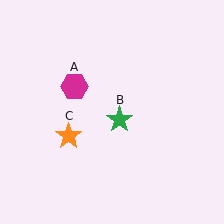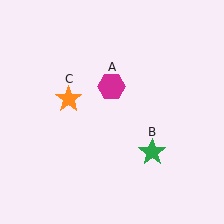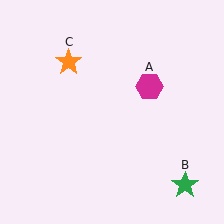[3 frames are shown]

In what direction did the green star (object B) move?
The green star (object B) moved down and to the right.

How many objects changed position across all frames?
3 objects changed position: magenta hexagon (object A), green star (object B), orange star (object C).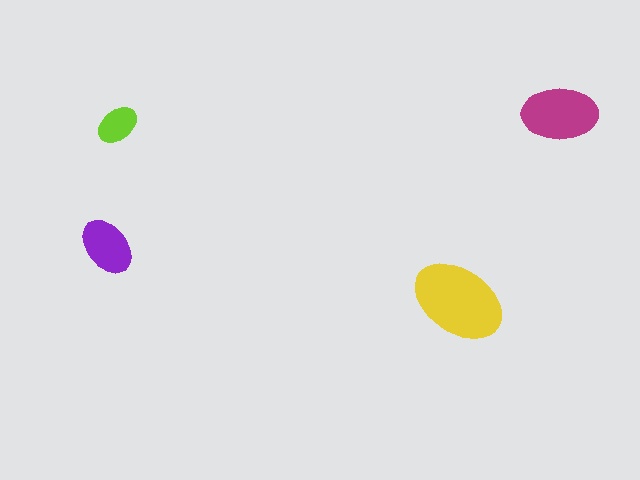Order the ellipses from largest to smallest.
the yellow one, the magenta one, the purple one, the lime one.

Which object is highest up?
The magenta ellipse is topmost.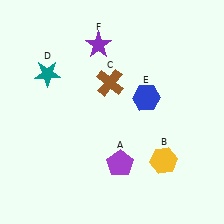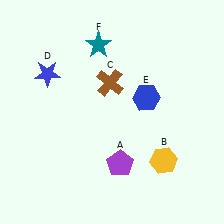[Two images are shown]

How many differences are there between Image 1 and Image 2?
There are 2 differences between the two images.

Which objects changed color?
D changed from teal to blue. F changed from purple to teal.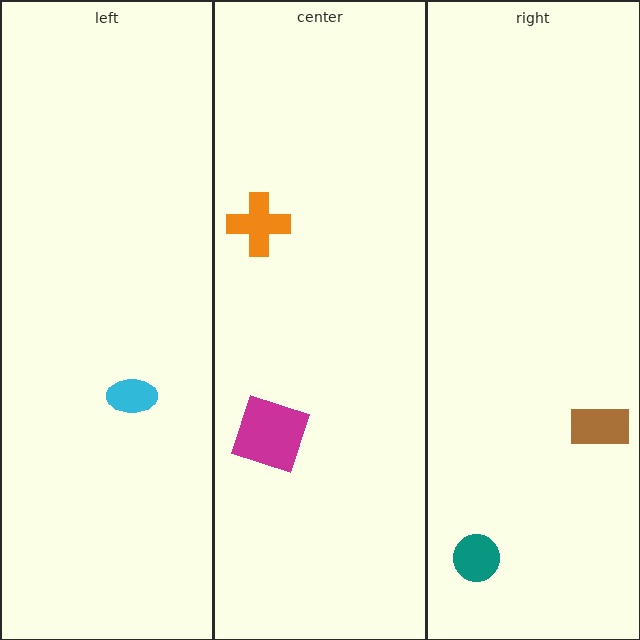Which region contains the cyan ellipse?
The left region.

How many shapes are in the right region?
2.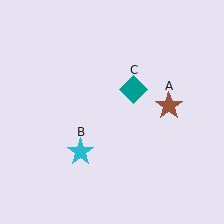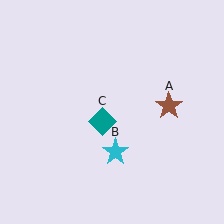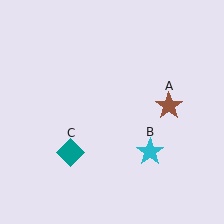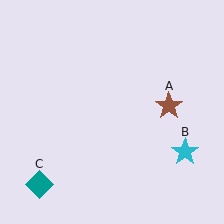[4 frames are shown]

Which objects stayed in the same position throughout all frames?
Brown star (object A) remained stationary.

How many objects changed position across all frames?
2 objects changed position: cyan star (object B), teal diamond (object C).